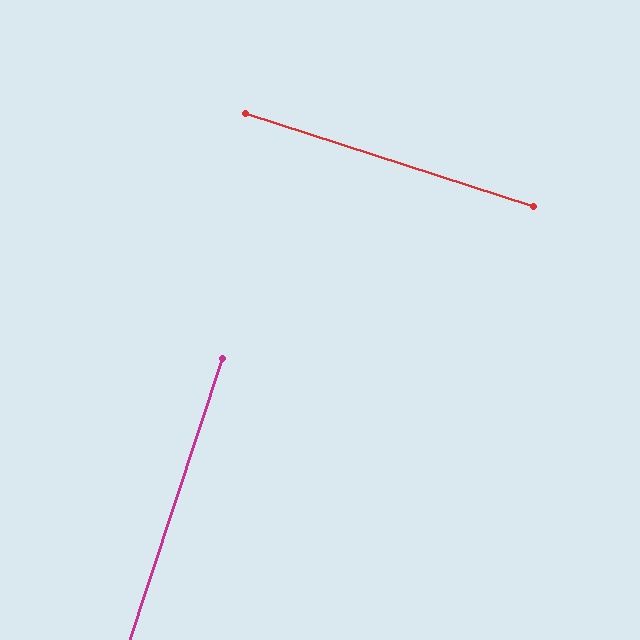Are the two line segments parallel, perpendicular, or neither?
Perpendicular — they meet at approximately 89°.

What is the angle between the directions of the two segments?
Approximately 89 degrees.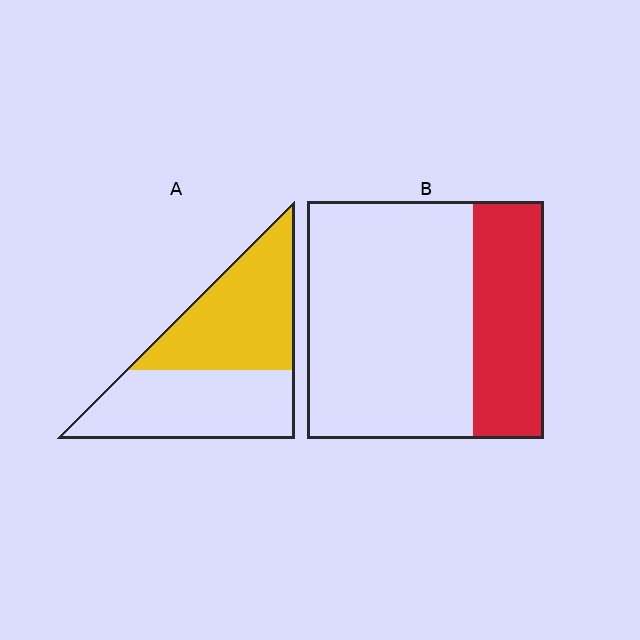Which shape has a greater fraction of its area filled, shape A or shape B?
Shape A.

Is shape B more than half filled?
No.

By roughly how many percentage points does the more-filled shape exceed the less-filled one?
By roughly 20 percentage points (A over B).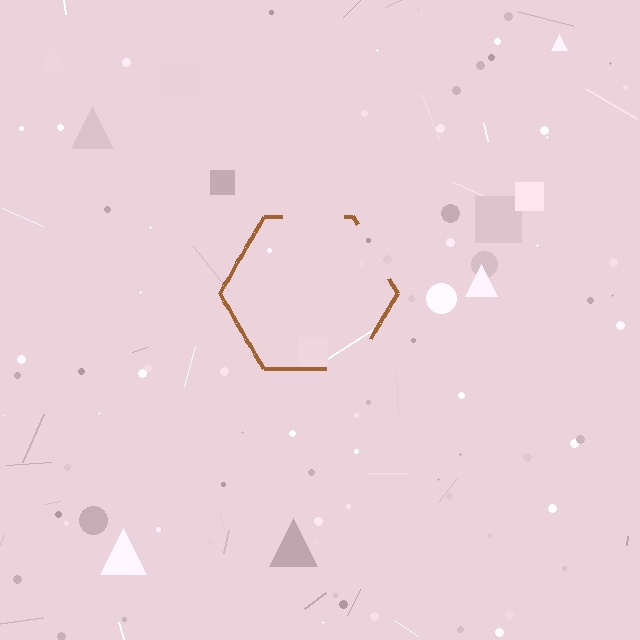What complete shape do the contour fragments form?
The contour fragments form a hexagon.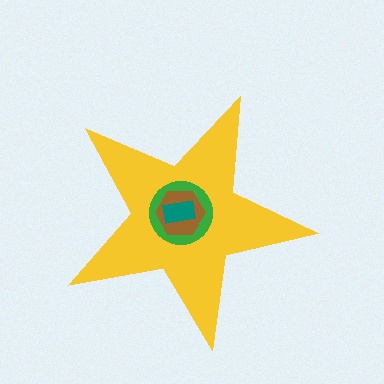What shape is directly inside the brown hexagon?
The teal rectangle.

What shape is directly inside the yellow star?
The green circle.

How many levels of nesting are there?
4.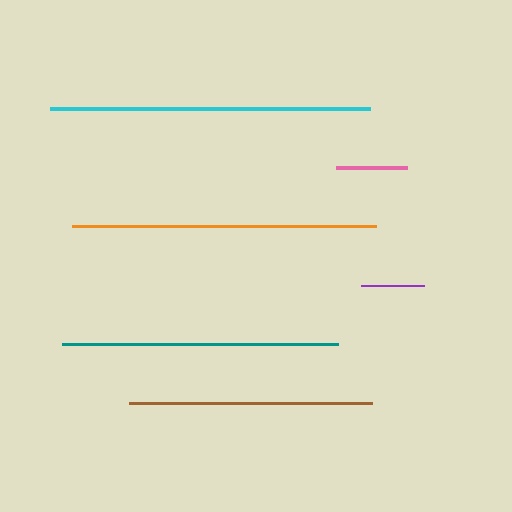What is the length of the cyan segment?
The cyan segment is approximately 320 pixels long.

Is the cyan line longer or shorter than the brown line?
The cyan line is longer than the brown line.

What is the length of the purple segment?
The purple segment is approximately 63 pixels long.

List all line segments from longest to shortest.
From longest to shortest: cyan, orange, teal, brown, pink, purple.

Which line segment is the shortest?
The purple line is the shortest at approximately 63 pixels.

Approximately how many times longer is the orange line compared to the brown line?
The orange line is approximately 1.3 times the length of the brown line.